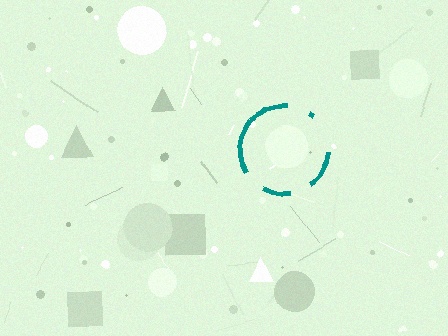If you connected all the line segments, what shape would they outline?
They would outline a circle.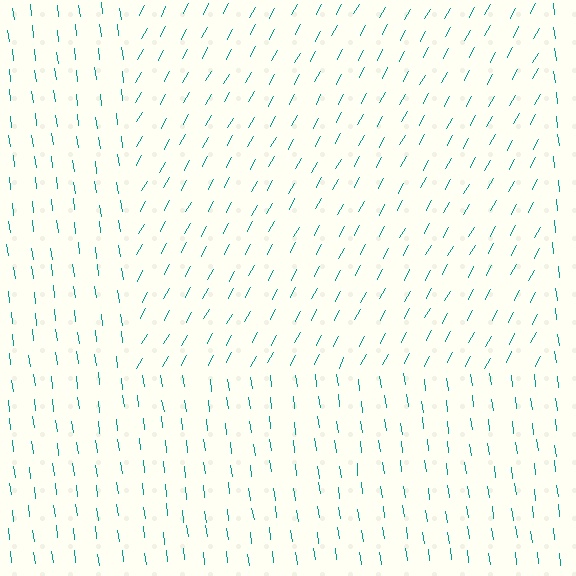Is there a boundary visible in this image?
Yes, there is a texture boundary formed by a change in line orientation.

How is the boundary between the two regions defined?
The boundary is defined purely by a change in line orientation (approximately 36 degrees difference). All lines are the same color and thickness.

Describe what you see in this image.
The image is filled with small teal line segments. A rectangle region in the image has lines oriented differently from the surrounding lines, creating a visible texture boundary.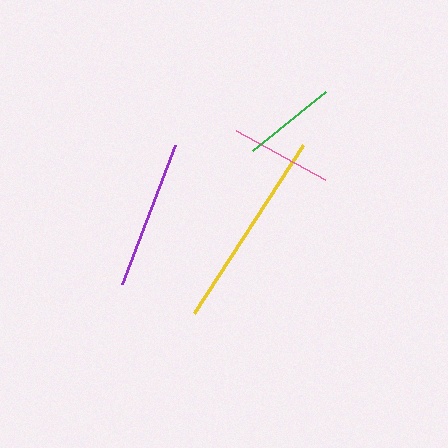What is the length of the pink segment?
The pink segment is approximately 102 pixels long.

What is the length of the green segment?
The green segment is approximately 94 pixels long.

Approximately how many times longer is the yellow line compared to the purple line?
The yellow line is approximately 1.3 times the length of the purple line.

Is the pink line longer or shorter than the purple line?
The purple line is longer than the pink line.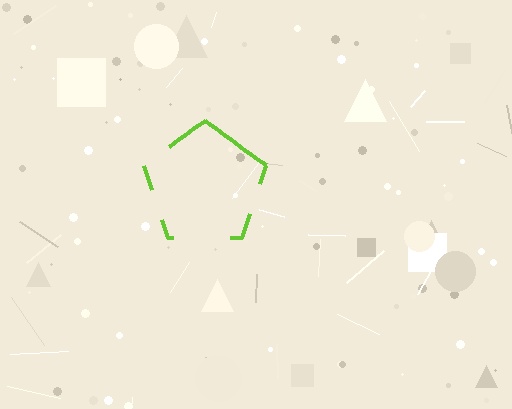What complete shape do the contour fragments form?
The contour fragments form a pentagon.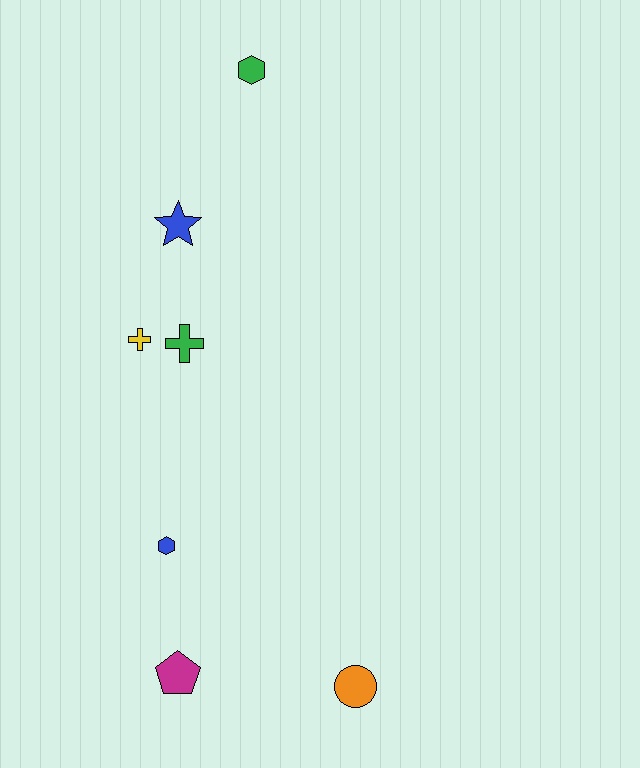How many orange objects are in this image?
There is 1 orange object.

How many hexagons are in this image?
There are 2 hexagons.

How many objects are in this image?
There are 7 objects.